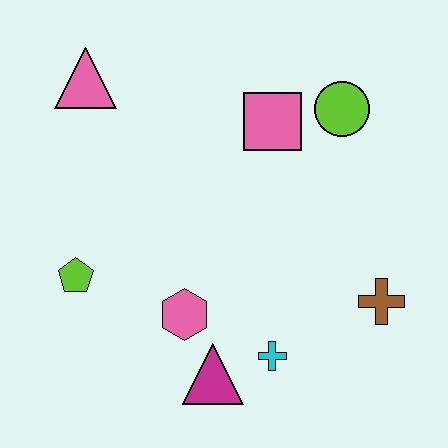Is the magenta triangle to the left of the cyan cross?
Yes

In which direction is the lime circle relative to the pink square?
The lime circle is to the right of the pink square.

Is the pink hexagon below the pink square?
Yes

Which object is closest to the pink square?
The lime circle is closest to the pink square.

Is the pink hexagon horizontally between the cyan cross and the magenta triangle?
No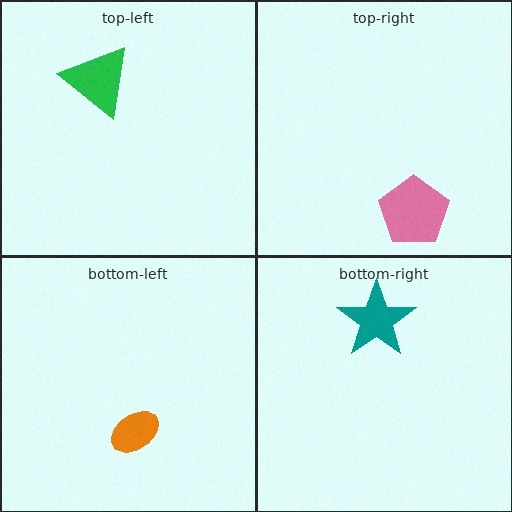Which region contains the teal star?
The bottom-right region.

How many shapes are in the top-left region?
1.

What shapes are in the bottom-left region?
The orange ellipse.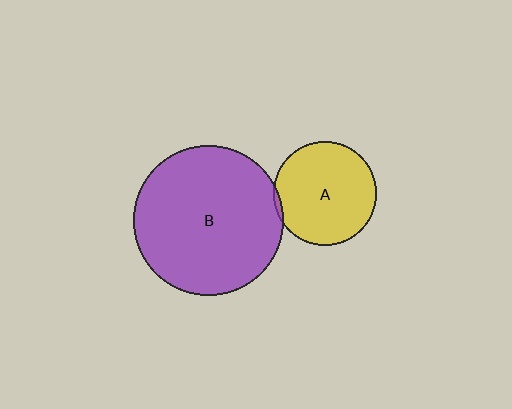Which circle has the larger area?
Circle B (purple).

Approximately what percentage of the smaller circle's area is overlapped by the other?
Approximately 5%.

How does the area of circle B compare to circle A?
Approximately 2.1 times.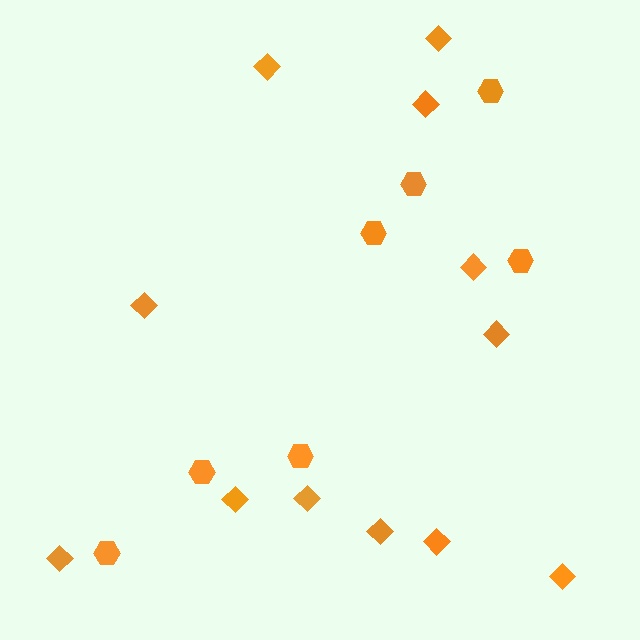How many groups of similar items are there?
There are 2 groups: one group of hexagons (7) and one group of diamonds (12).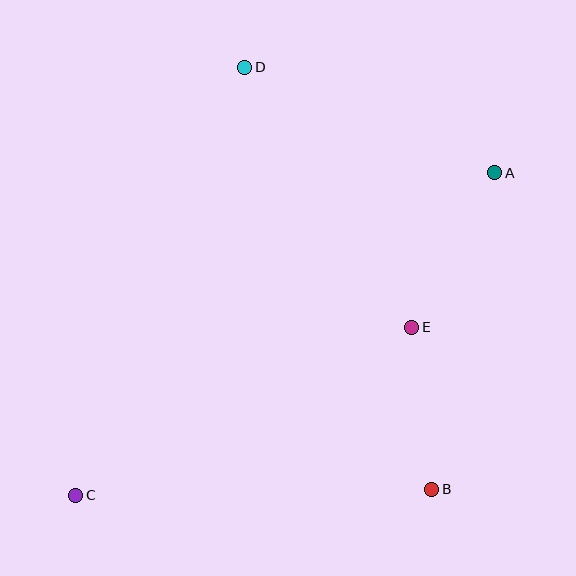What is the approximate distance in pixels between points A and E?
The distance between A and E is approximately 175 pixels.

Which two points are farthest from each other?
Points A and C are farthest from each other.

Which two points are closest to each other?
Points B and E are closest to each other.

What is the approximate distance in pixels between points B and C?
The distance between B and C is approximately 356 pixels.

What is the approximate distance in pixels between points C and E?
The distance between C and E is approximately 376 pixels.